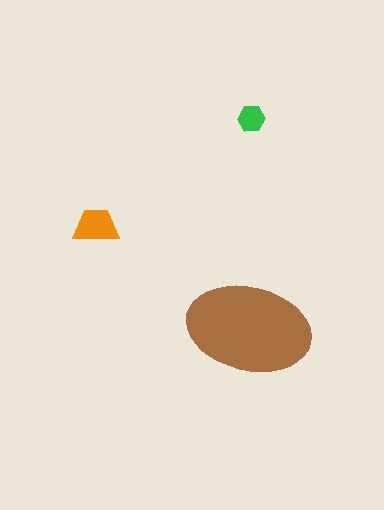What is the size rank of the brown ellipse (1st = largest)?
1st.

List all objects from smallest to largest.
The green hexagon, the orange trapezoid, the brown ellipse.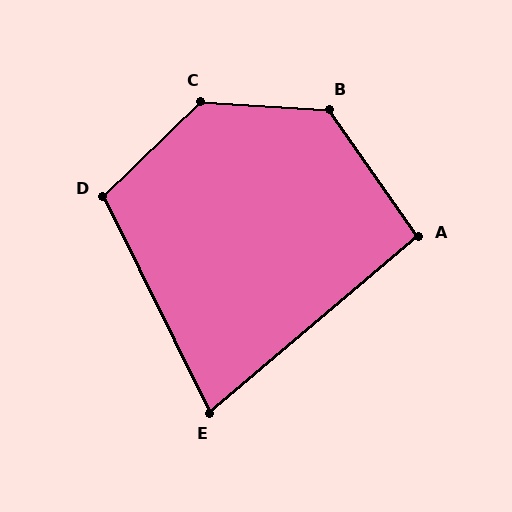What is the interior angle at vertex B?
Approximately 129 degrees (obtuse).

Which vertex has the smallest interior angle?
E, at approximately 76 degrees.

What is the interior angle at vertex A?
Approximately 95 degrees (obtuse).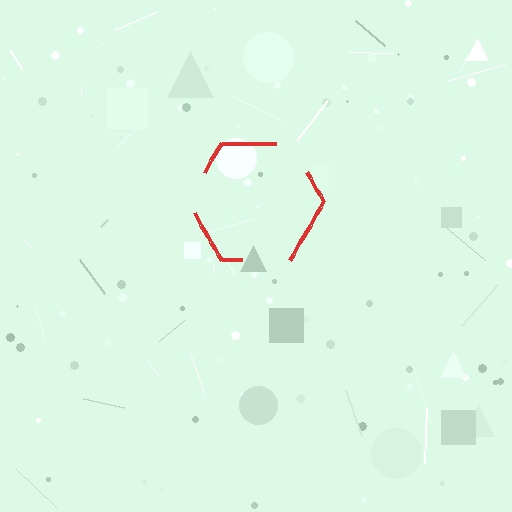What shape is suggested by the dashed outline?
The dashed outline suggests a hexagon.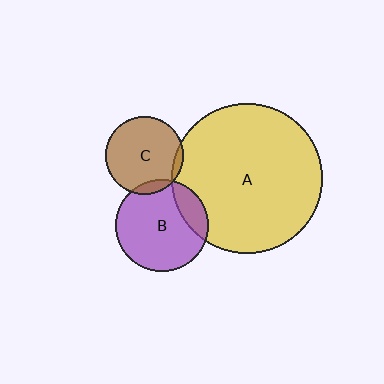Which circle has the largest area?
Circle A (yellow).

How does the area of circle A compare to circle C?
Approximately 3.8 times.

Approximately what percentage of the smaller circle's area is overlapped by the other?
Approximately 10%.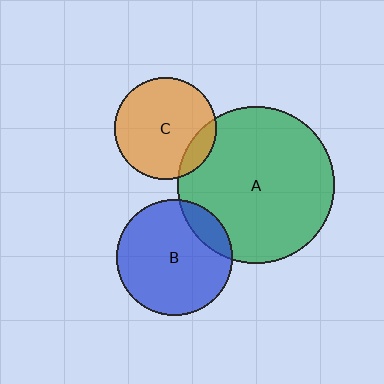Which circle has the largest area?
Circle A (green).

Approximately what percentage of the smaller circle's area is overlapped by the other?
Approximately 15%.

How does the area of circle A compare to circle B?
Approximately 1.8 times.